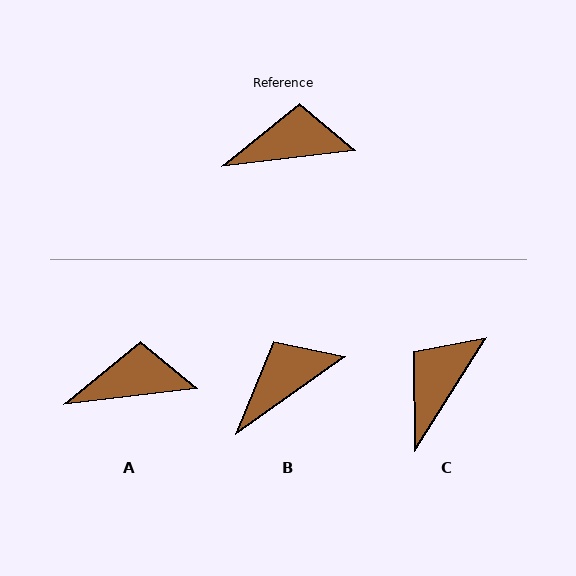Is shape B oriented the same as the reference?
No, it is off by about 28 degrees.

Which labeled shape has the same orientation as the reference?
A.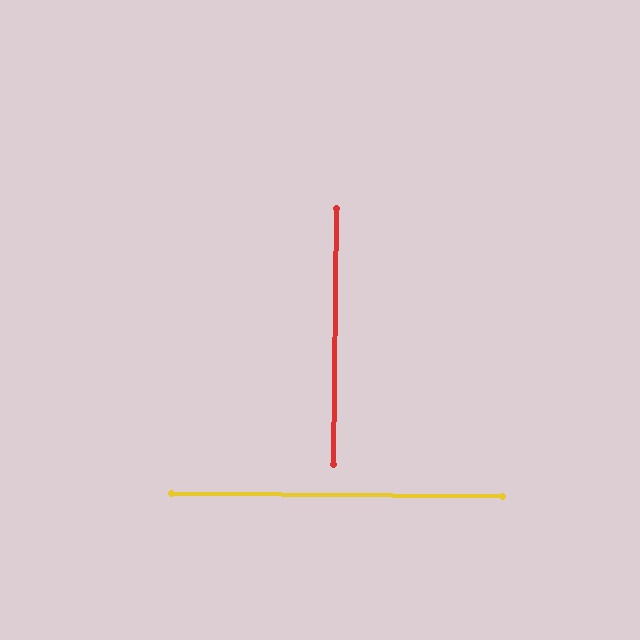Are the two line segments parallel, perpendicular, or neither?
Perpendicular — they meet at approximately 90°.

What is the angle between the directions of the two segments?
Approximately 90 degrees.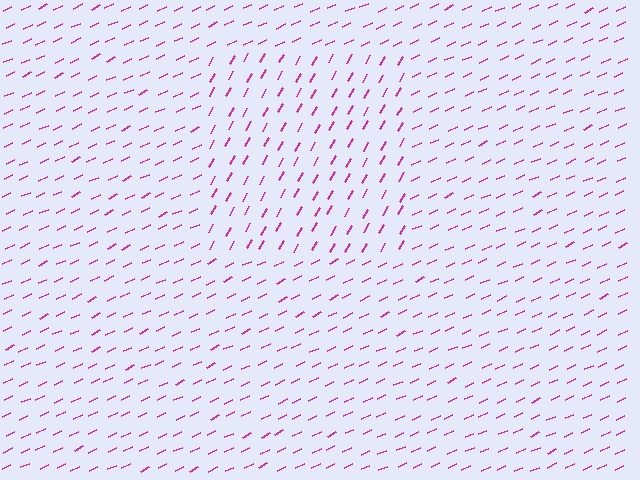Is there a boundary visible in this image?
Yes, there is a texture boundary formed by a change in line orientation.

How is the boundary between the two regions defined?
The boundary is defined purely by a change in line orientation (approximately 35 degrees difference). All lines are the same color and thickness.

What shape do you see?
I see a rectangle.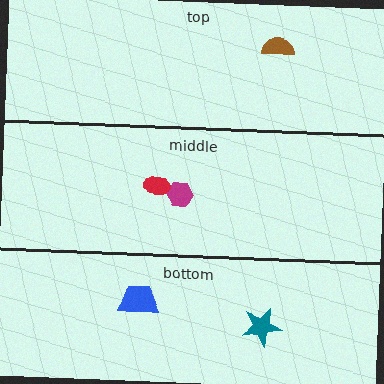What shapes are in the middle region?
The magenta hexagon, the red ellipse.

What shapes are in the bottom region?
The blue trapezoid, the teal star.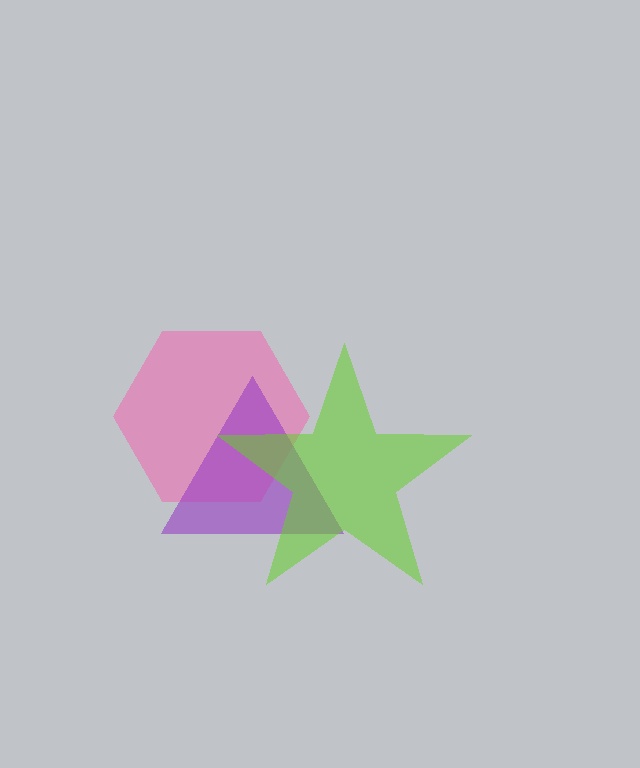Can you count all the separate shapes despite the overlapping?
Yes, there are 3 separate shapes.